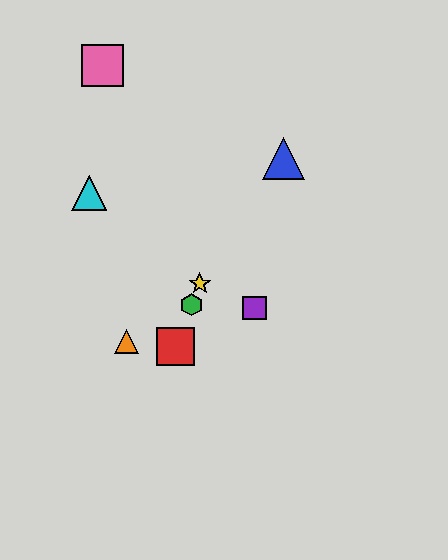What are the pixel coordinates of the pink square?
The pink square is at (103, 66).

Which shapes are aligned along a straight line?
The red square, the green hexagon, the yellow star are aligned along a straight line.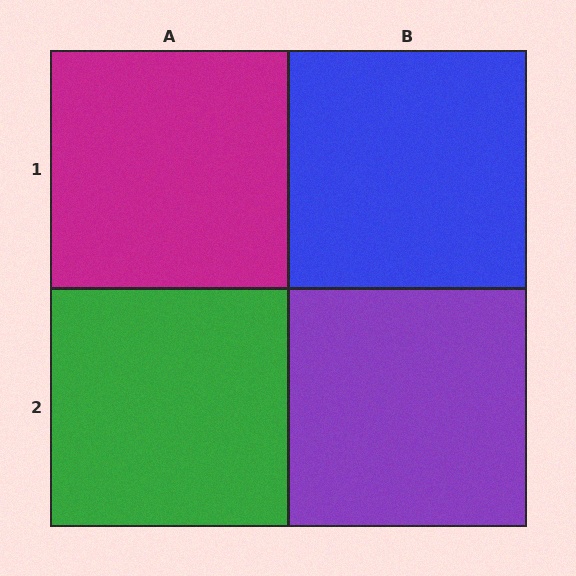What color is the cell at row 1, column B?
Blue.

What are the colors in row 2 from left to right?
Green, purple.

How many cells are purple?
1 cell is purple.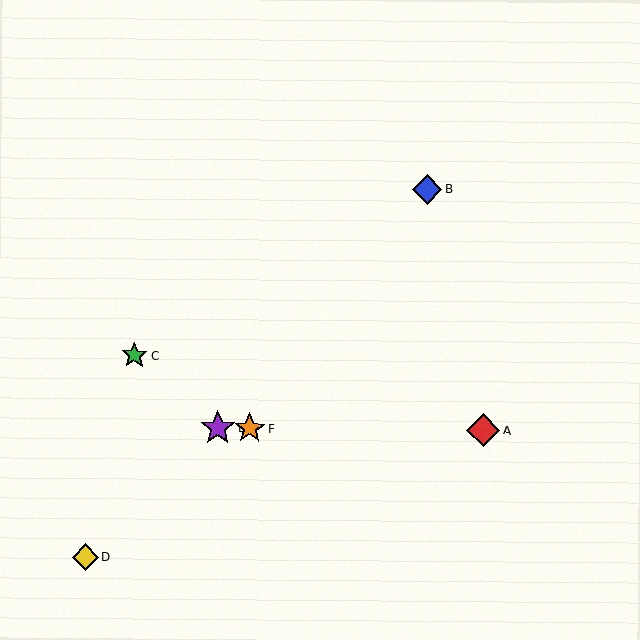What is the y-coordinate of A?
Object A is at y≈430.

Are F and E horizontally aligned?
Yes, both are at y≈429.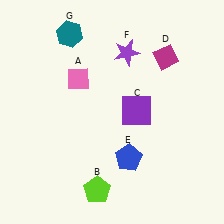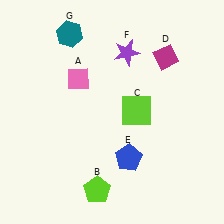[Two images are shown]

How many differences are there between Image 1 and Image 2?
There is 1 difference between the two images.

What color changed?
The square (C) changed from purple in Image 1 to lime in Image 2.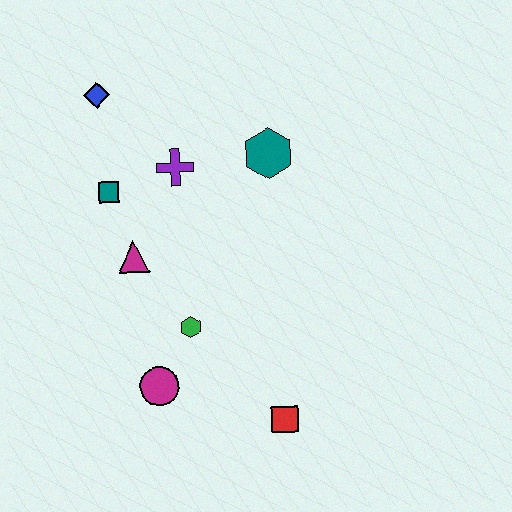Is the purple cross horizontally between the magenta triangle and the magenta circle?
No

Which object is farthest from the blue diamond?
The red square is farthest from the blue diamond.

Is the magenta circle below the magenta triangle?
Yes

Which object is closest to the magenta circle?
The green hexagon is closest to the magenta circle.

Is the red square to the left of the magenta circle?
No